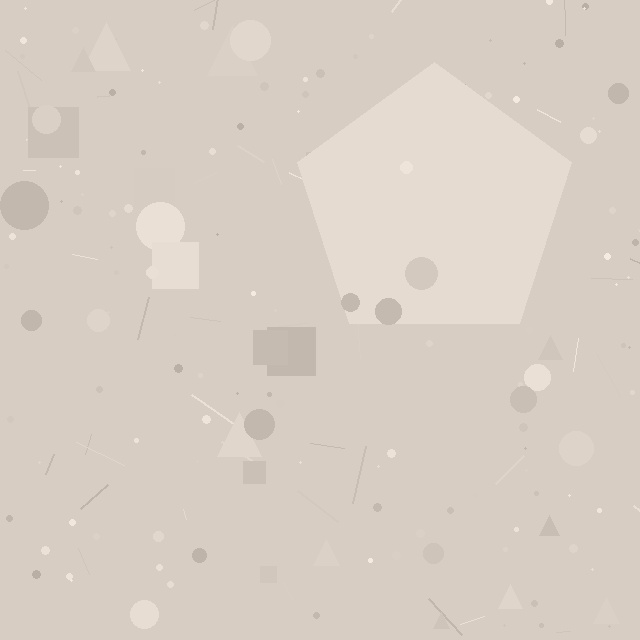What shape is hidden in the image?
A pentagon is hidden in the image.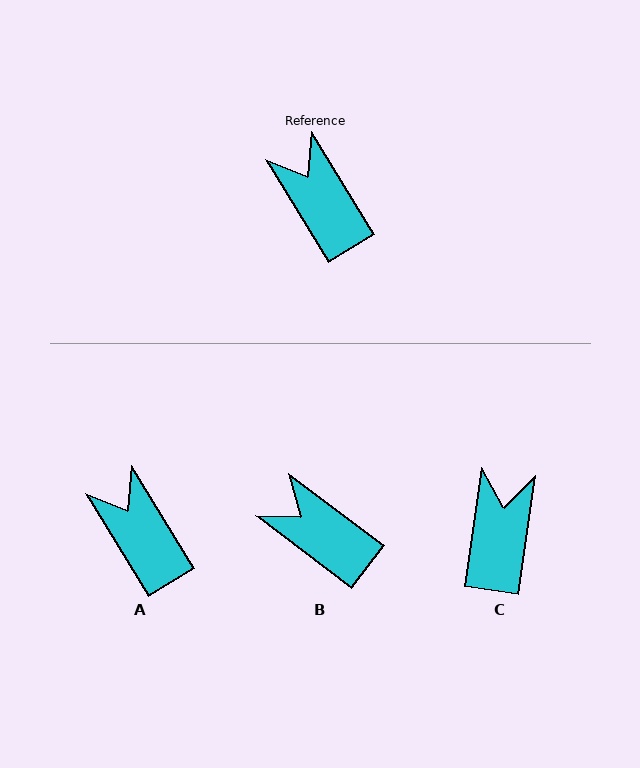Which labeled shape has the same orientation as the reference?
A.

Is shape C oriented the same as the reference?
No, it is off by about 40 degrees.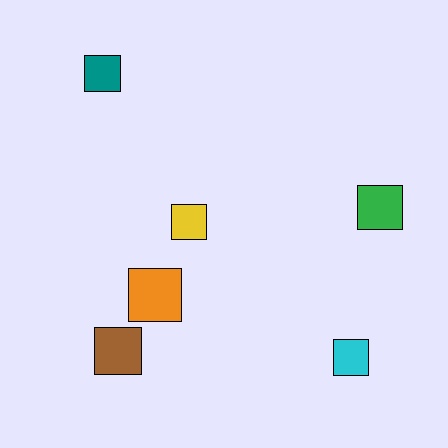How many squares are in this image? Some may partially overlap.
There are 6 squares.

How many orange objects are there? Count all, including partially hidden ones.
There is 1 orange object.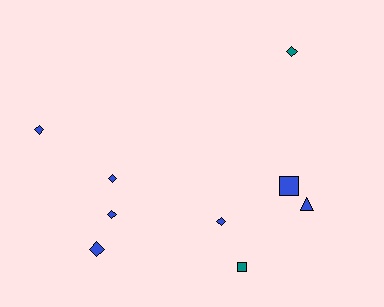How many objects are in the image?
There are 9 objects.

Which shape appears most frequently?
Diamond, with 6 objects.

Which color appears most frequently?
Blue, with 7 objects.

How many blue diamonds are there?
There are 5 blue diamonds.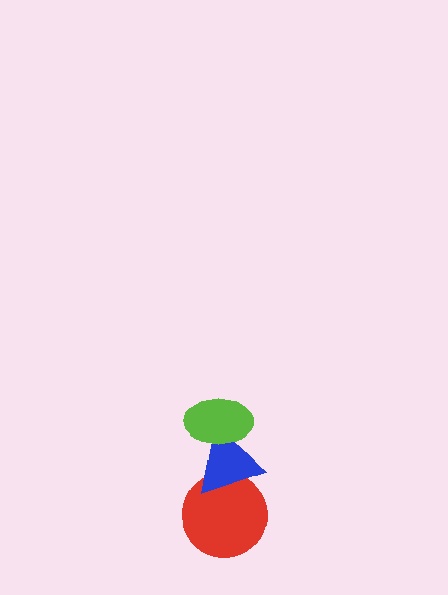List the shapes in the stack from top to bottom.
From top to bottom: the lime ellipse, the blue triangle, the red circle.